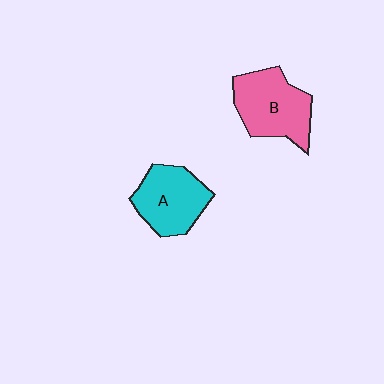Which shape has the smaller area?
Shape A (cyan).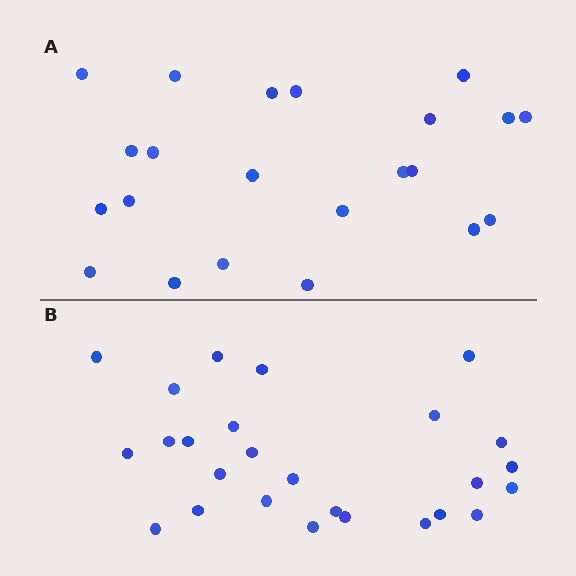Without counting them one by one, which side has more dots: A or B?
Region B (the bottom region) has more dots.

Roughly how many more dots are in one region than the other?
Region B has about 4 more dots than region A.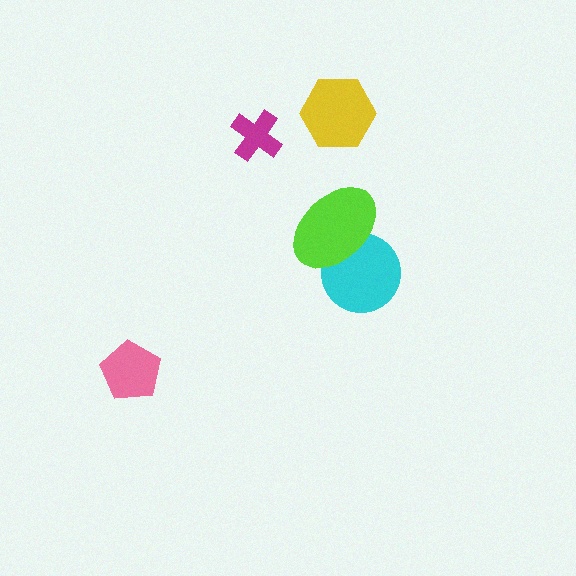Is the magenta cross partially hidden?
No, no other shape covers it.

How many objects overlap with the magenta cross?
0 objects overlap with the magenta cross.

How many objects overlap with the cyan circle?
1 object overlaps with the cyan circle.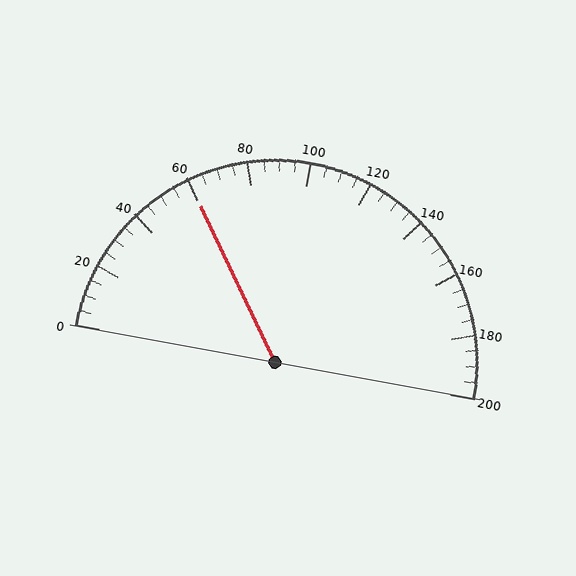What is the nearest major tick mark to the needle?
The nearest major tick mark is 60.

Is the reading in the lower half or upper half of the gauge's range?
The reading is in the lower half of the range (0 to 200).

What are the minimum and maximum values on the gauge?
The gauge ranges from 0 to 200.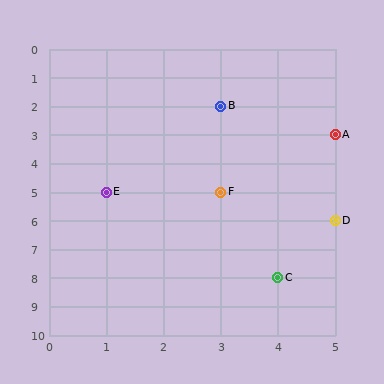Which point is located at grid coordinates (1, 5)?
Point E is at (1, 5).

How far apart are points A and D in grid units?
Points A and D are 3 rows apart.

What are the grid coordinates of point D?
Point D is at grid coordinates (5, 6).